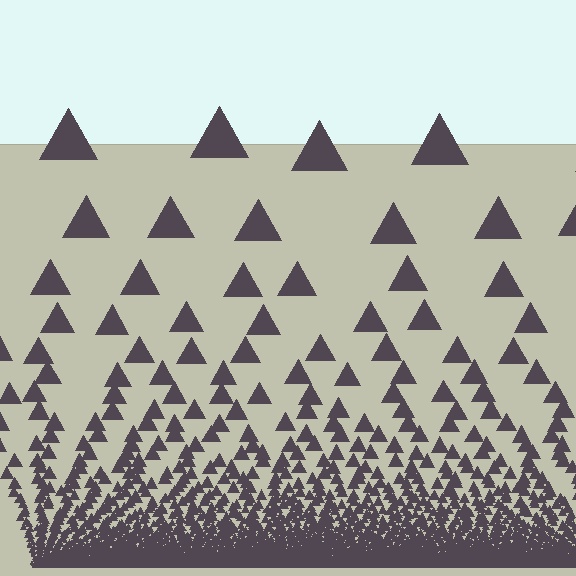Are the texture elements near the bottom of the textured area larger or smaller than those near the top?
Smaller. The gradient is inverted — elements near the bottom are smaller and denser.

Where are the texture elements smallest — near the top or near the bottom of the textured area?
Near the bottom.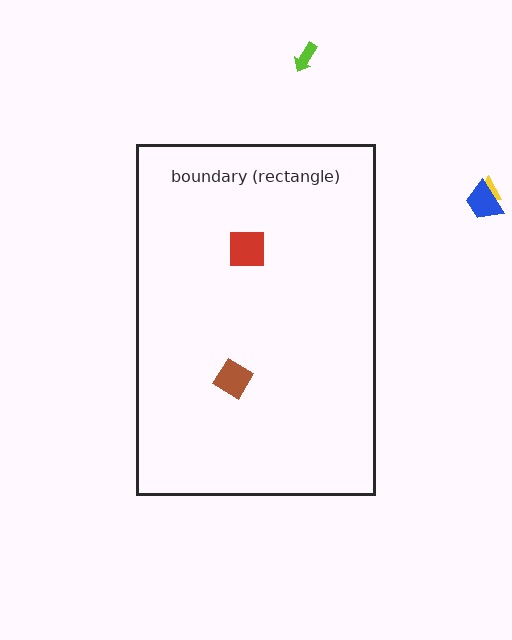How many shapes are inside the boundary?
2 inside, 3 outside.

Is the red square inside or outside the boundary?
Inside.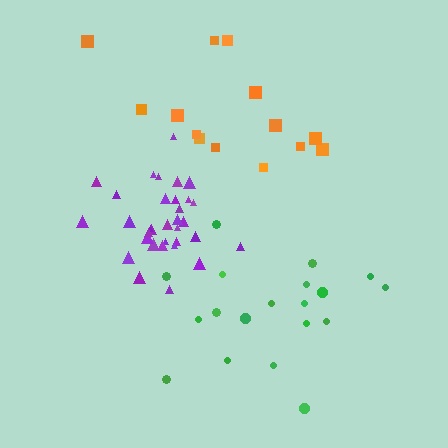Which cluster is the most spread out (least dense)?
Orange.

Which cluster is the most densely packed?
Purple.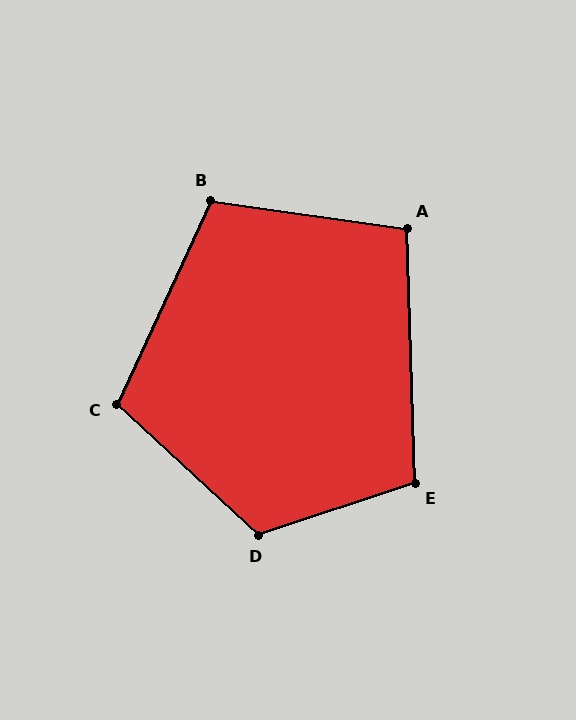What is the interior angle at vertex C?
Approximately 108 degrees (obtuse).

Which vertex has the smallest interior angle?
A, at approximately 100 degrees.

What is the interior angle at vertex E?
Approximately 106 degrees (obtuse).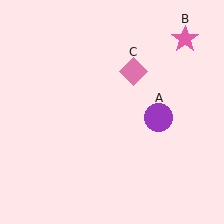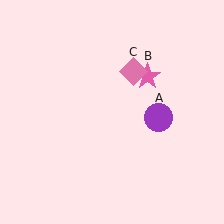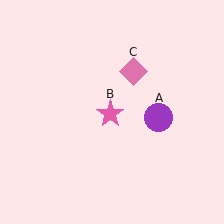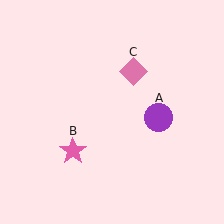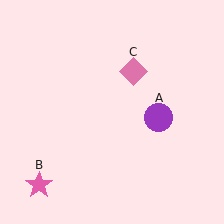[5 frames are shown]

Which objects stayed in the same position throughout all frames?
Purple circle (object A) and pink diamond (object C) remained stationary.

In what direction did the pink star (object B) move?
The pink star (object B) moved down and to the left.